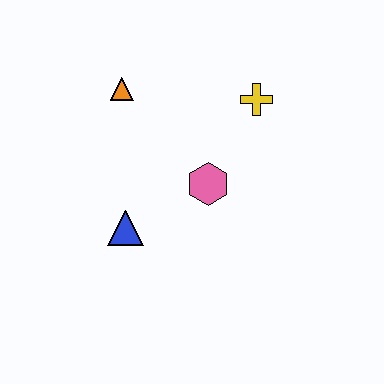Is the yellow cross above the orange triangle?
No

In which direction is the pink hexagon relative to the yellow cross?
The pink hexagon is below the yellow cross.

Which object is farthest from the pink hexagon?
The orange triangle is farthest from the pink hexagon.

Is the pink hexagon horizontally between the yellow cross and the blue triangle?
Yes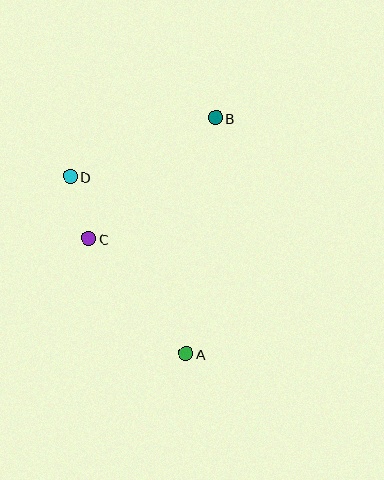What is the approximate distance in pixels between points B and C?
The distance between B and C is approximately 175 pixels.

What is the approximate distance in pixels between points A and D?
The distance between A and D is approximately 212 pixels.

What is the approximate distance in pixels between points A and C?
The distance between A and C is approximately 151 pixels.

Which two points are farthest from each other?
Points A and B are farthest from each other.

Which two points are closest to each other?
Points C and D are closest to each other.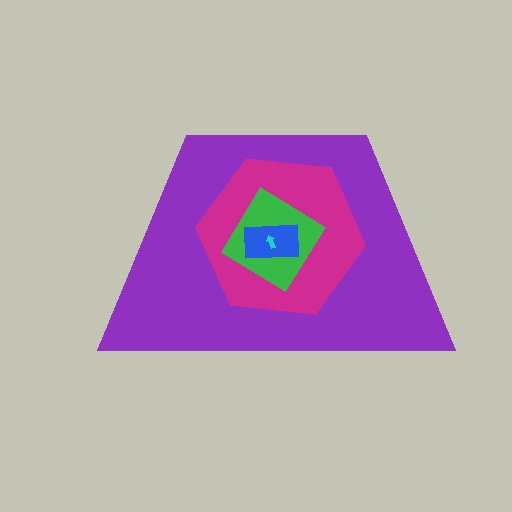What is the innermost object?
The cyan arrow.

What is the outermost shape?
The purple trapezoid.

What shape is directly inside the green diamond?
The blue rectangle.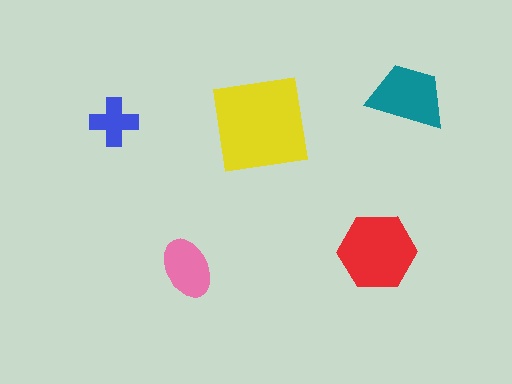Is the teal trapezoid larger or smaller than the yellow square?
Smaller.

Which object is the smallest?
The blue cross.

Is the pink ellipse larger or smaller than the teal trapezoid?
Smaller.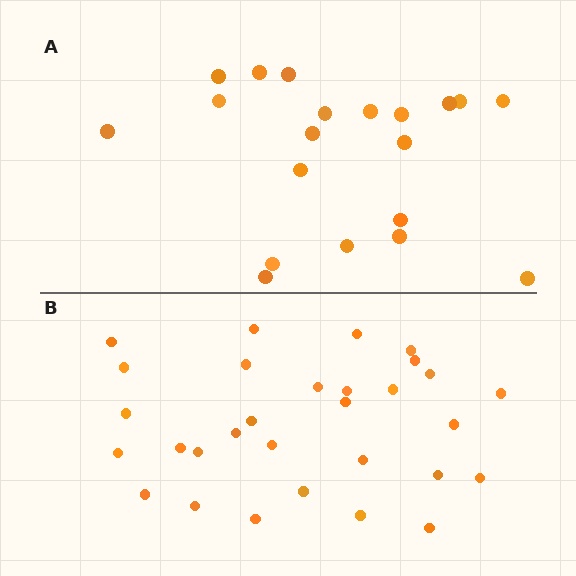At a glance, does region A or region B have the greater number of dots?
Region B (the bottom region) has more dots.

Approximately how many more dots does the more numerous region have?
Region B has roughly 10 or so more dots than region A.